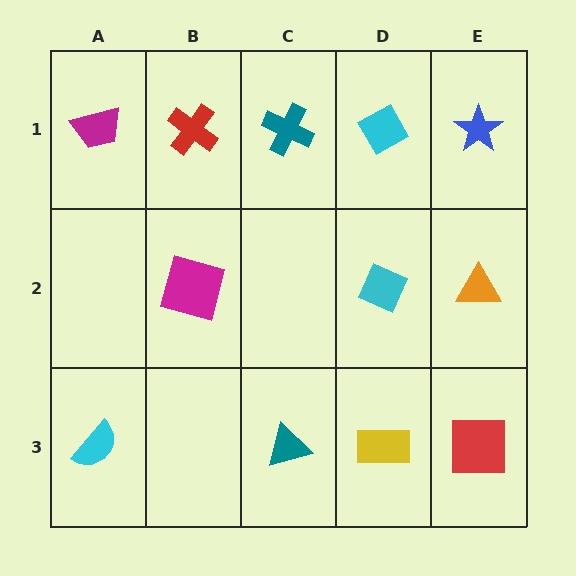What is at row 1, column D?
A cyan diamond.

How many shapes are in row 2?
3 shapes.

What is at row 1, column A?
A magenta trapezoid.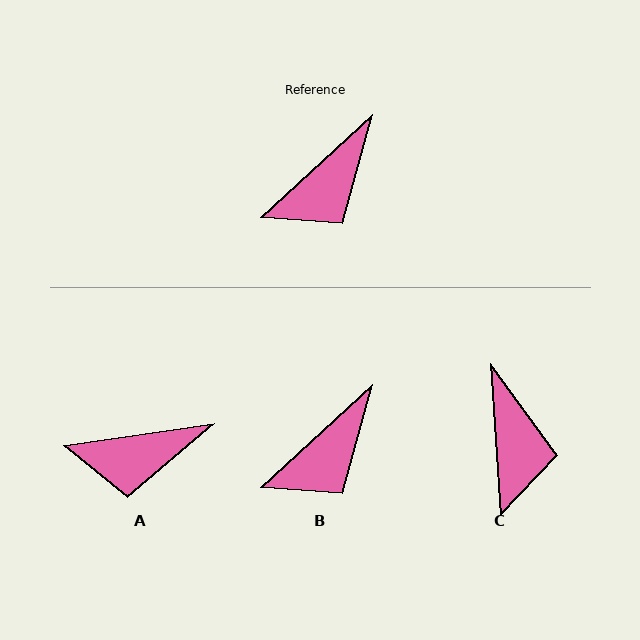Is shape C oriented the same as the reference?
No, it is off by about 51 degrees.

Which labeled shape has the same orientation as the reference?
B.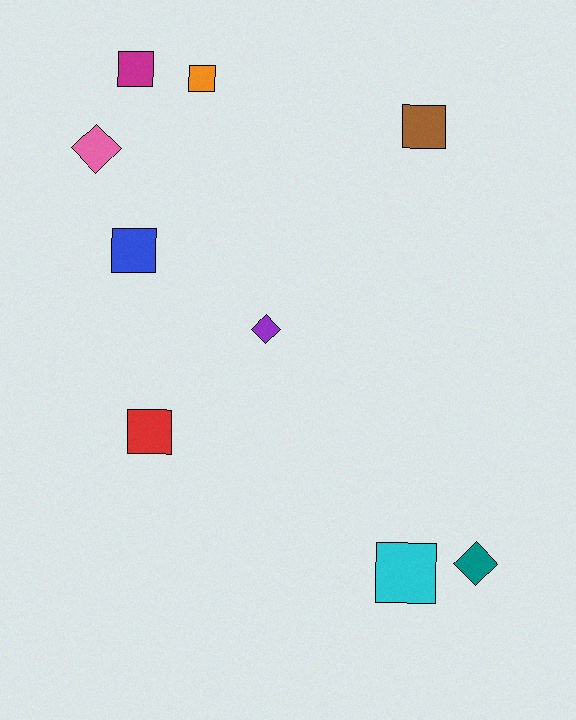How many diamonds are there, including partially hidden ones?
There are 3 diamonds.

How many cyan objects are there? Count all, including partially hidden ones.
There is 1 cyan object.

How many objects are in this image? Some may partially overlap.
There are 9 objects.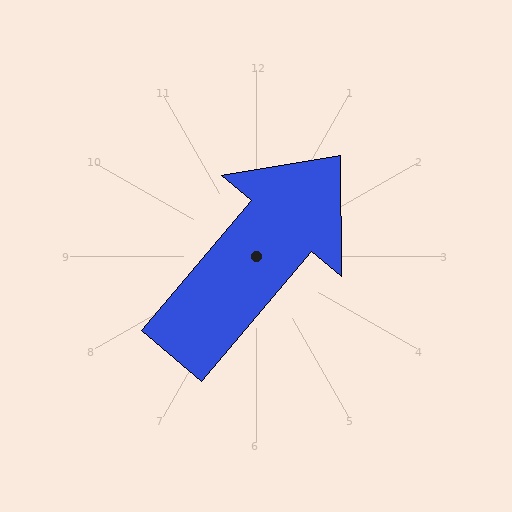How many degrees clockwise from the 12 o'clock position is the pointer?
Approximately 40 degrees.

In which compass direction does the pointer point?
Northeast.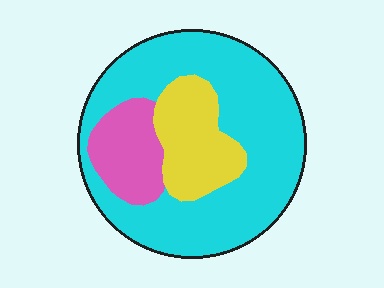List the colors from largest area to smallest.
From largest to smallest: cyan, yellow, pink.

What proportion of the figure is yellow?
Yellow covers roughly 20% of the figure.